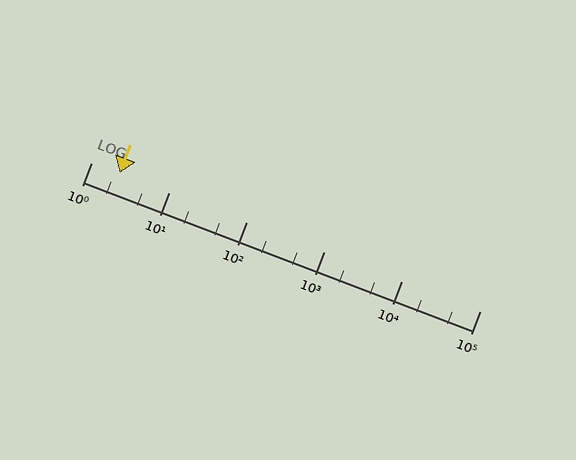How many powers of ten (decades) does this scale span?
The scale spans 5 decades, from 1 to 100000.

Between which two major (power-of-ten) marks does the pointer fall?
The pointer is between 1 and 10.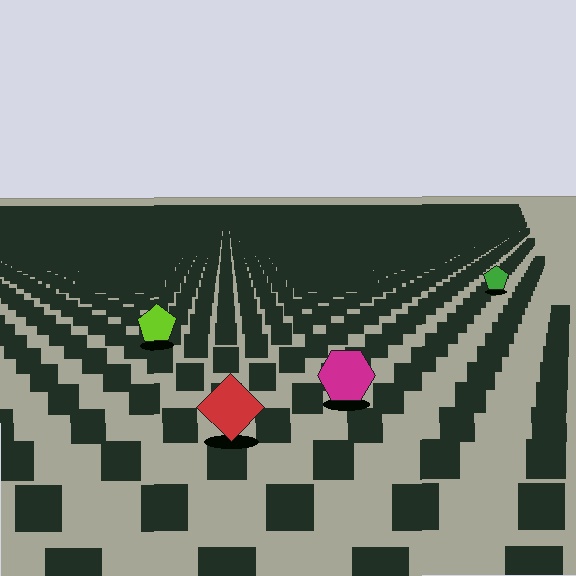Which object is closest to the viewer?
The red diamond is closest. The texture marks near it are larger and more spread out.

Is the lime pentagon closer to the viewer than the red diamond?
No. The red diamond is closer — you can tell from the texture gradient: the ground texture is coarser near it.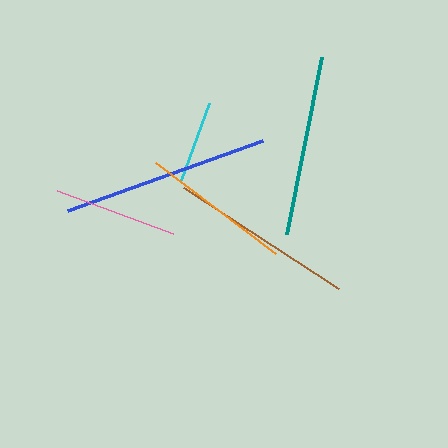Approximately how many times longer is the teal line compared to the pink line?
The teal line is approximately 1.5 times the length of the pink line.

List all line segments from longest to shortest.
From longest to shortest: blue, brown, teal, orange, pink, cyan.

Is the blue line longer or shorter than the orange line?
The blue line is longer than the orange line.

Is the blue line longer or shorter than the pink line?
The blue line is longer than the pink line.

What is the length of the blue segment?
The blue segment is approximately 207 pixels long.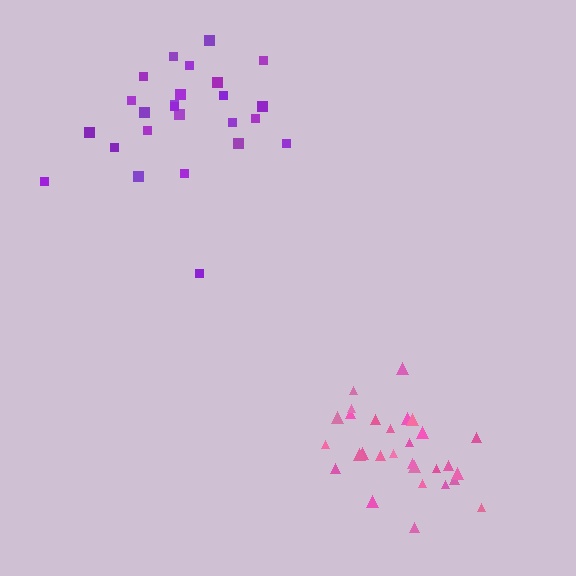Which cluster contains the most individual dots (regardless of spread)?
Pink (30).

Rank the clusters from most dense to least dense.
pink, purple.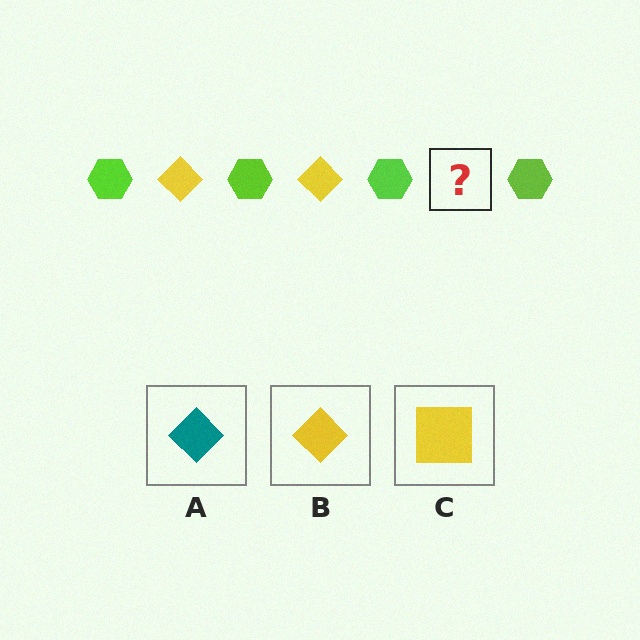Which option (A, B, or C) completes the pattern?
B.